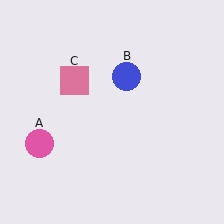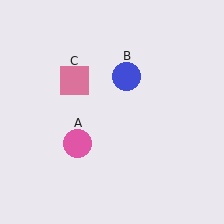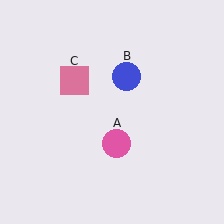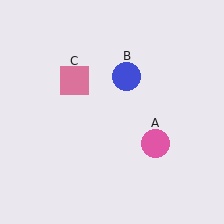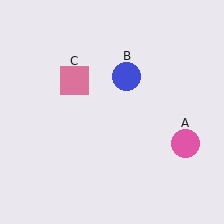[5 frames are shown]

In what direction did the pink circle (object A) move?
The pink circle (object A) moved right.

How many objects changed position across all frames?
1 object changed position: pink circle (object A).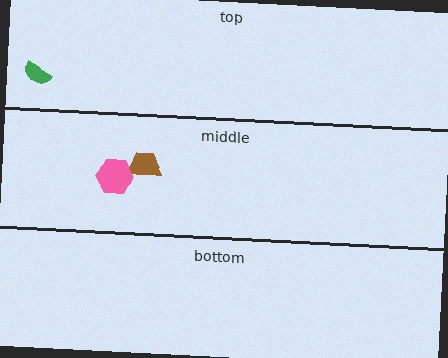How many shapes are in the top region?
1.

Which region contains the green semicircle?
The top region.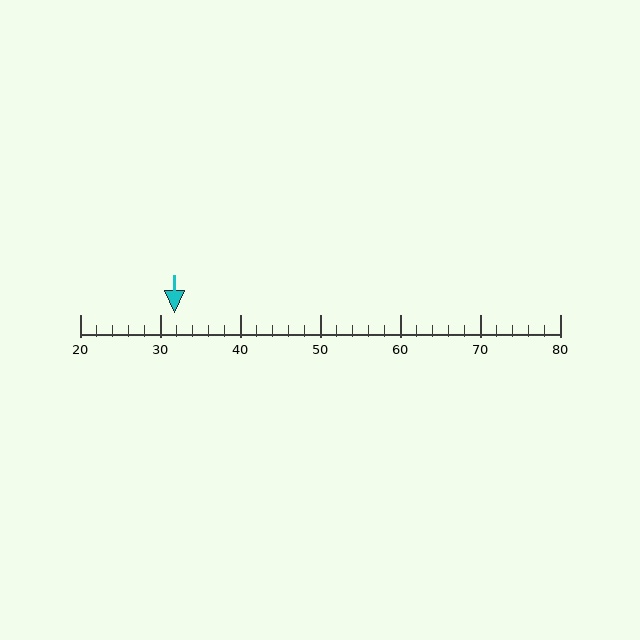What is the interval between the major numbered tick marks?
The major tick marks are spaced 10 units apart.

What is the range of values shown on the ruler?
The ruler shows values from 20 to 80.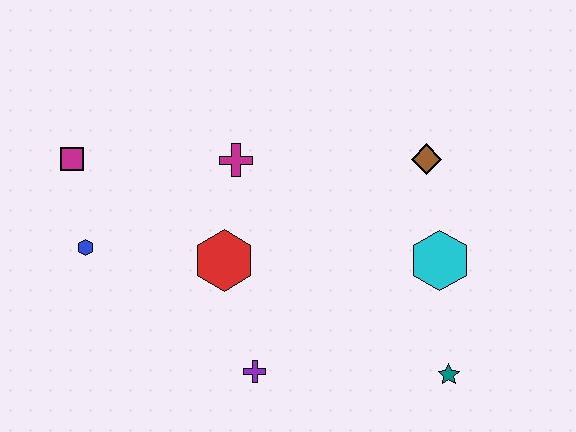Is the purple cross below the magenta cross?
Yes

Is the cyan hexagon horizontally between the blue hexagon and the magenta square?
No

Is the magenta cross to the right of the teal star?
No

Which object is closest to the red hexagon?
The magenta cross is closest to the red hexagon.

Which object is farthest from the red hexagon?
The teal star is farthest from the red hexagon.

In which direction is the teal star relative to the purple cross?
The teal star is to the right of the purple cross.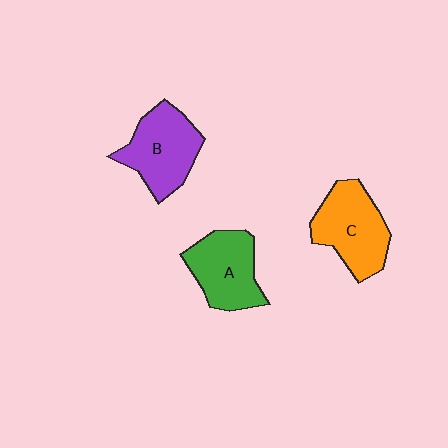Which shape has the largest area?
Shape C (orange).